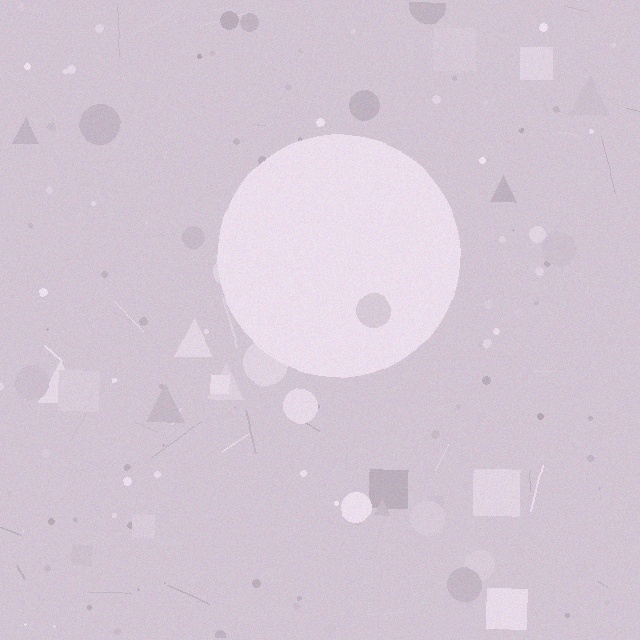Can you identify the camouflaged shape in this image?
The camouflaged shape is a circle.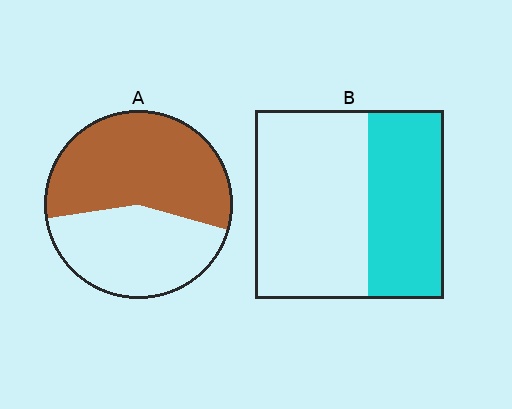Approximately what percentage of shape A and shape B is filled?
A is approximately 55% and B is approximately 40%.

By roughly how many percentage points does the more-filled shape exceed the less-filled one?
By roughly 15 percentage points (A over B).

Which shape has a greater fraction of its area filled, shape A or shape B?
Shape A.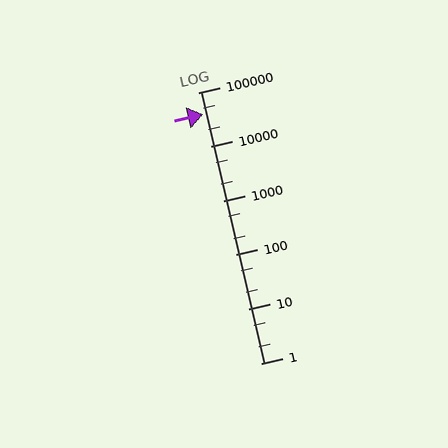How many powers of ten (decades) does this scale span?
The scale spans 5 decades, from 1 to 100000.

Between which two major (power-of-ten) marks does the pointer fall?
The pointer is between 10000 and 100000.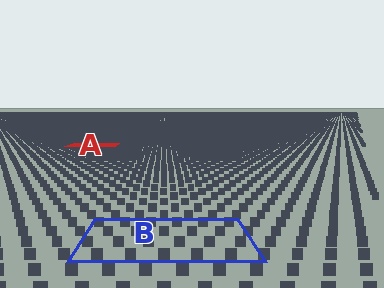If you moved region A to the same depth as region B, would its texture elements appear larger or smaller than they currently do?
They would appear larger. At a closer depth, the same texture elements are projected at a bigger on-screen size.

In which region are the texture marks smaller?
The texture marks are smaller in region A, because it is farther away.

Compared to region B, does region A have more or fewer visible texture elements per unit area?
Region A has more texture elements per unit area — they are packed more densely because it is farther away.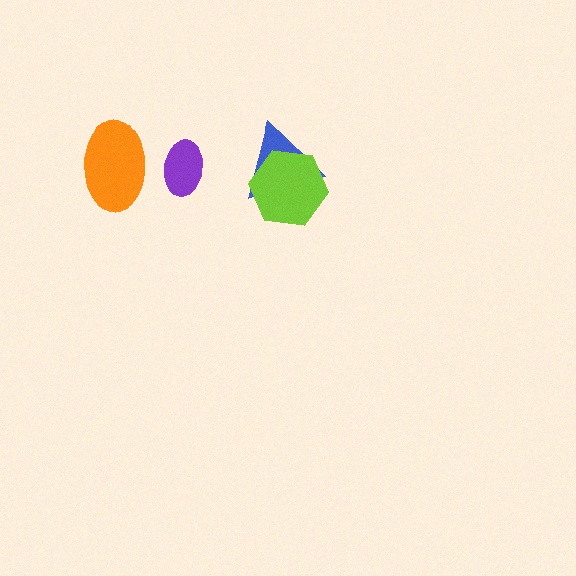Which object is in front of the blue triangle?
The lime hexagon is in front of the blue triangle.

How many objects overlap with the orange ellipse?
0 objects overlap with the orange ellipse.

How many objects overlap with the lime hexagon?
1 object overlaps with the lime hexagon.